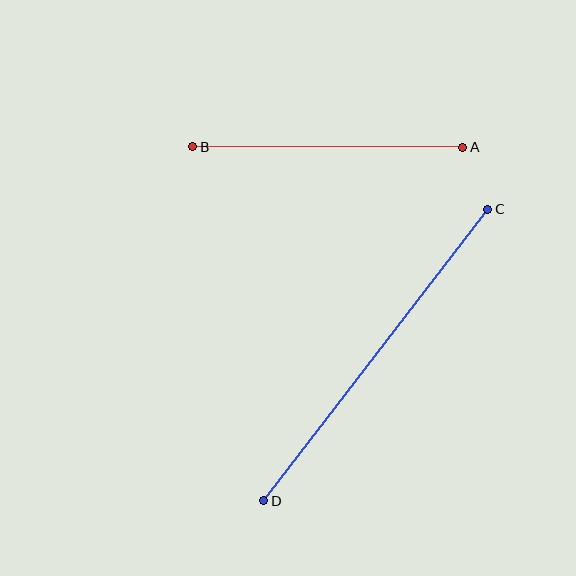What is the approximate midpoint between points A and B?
The midpoint is at approximately (328, 147) pixels.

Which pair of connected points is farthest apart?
Points C and D are farthest apart.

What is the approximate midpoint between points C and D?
The midpoint is at approximately (376, 355) pixels.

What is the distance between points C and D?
The distance is approximately 368 pixels.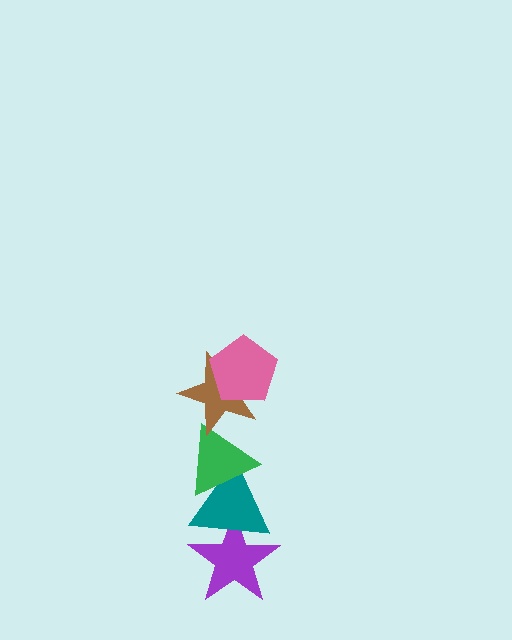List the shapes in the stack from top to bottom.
From top to bottom: the pink pentagon, the brown star, the green triangle, the teal triangle, the purple star.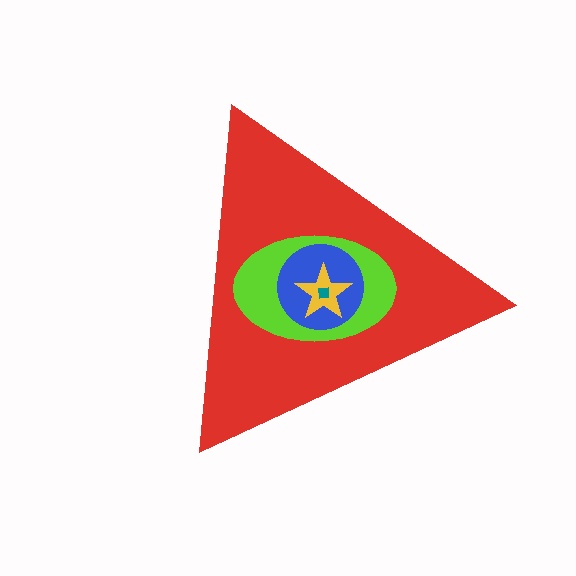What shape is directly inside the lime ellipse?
The blue circle.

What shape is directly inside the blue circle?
The yellow star.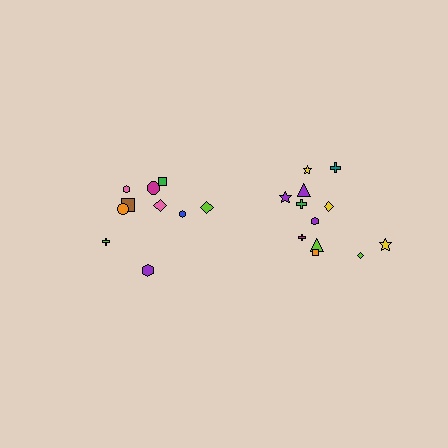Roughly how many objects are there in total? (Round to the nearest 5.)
Roughly 20 objects in total.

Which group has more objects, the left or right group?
The right group.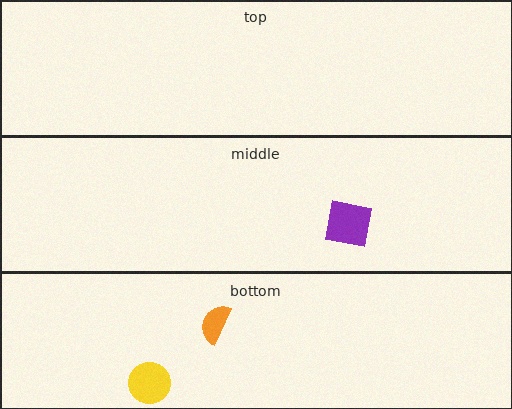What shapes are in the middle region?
The purple square.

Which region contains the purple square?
The middle region.